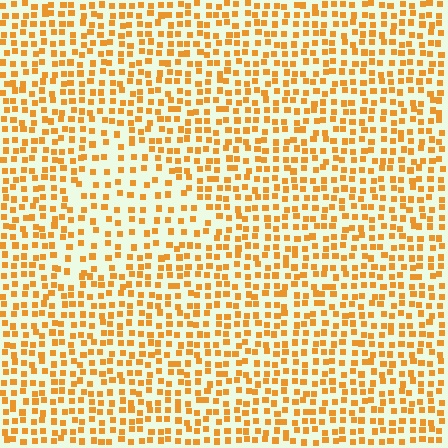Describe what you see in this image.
The image contains small orange elements arranged at two different densities. A triangle-shaped region is visible where the elements are less densely packed than the surrounding area.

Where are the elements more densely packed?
The elements are more densely packed outside the triangle boundary.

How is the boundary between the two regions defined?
The boundary is defined by a change in element density (approximately 1.7x ratio). All elements are the same color, size, and shape.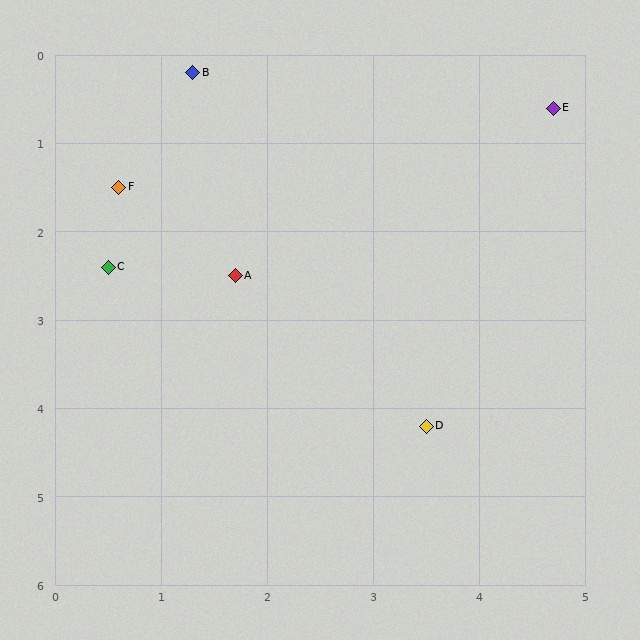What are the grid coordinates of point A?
Point A is at approximately (1.7, 2.5).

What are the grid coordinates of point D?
Point D is at approximately (3.5, 4.2).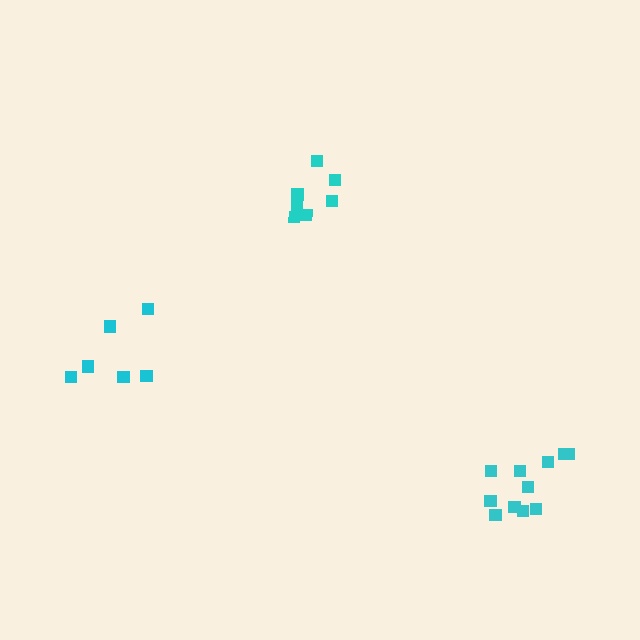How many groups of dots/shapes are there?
There are 3 groups.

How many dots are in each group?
Group 1: 11 dots, Group 2: 6 dots, Group 3: 7 dots (24 total).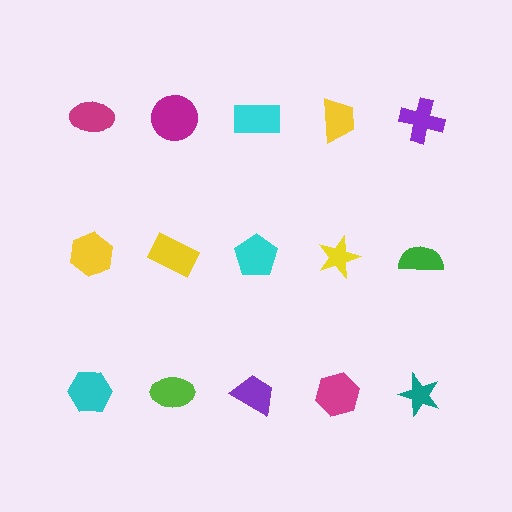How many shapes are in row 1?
5 shapes.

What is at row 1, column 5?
A purple cross.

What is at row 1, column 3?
A cyan rectangle.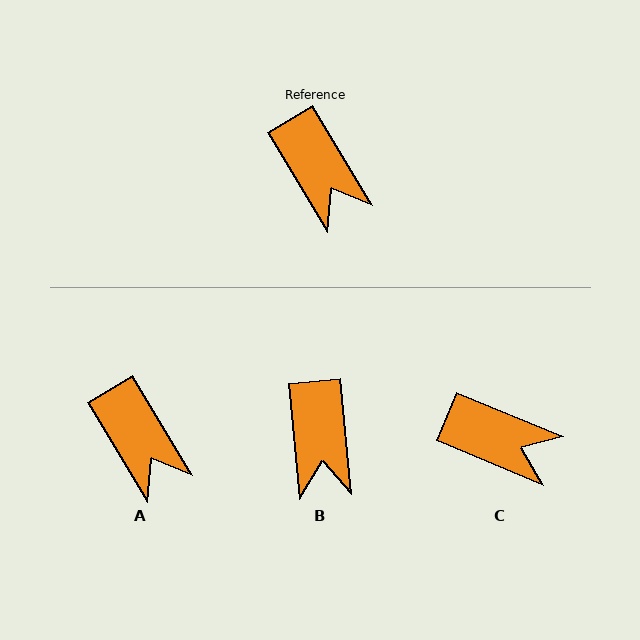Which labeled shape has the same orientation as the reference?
A.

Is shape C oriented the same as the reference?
No, it is off by about 37 degrees.